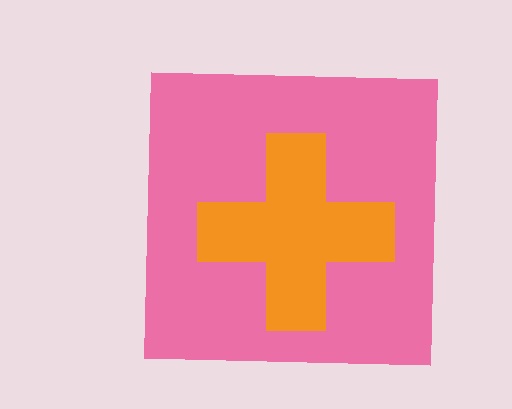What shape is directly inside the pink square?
The orange cross.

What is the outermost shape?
The pink square.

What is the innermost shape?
The orange cross.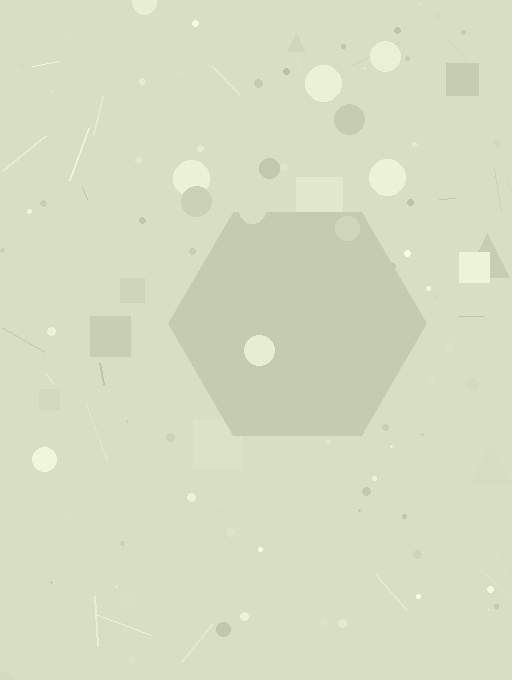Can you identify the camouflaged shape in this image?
The camouflaged shape is a hexagon.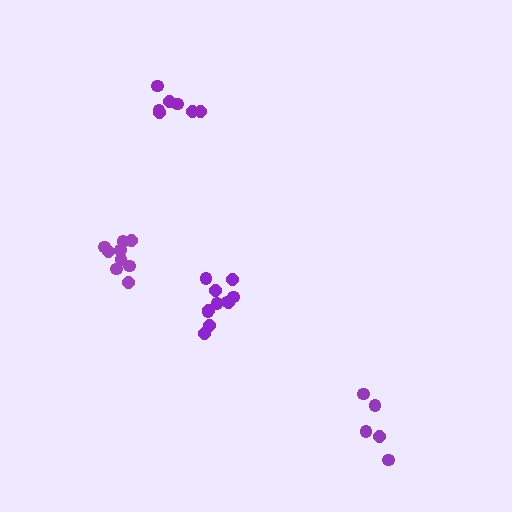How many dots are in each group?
Group 1: 9 dots, Group 2: 11 dots, Group 3: 5 dots, Group 4: 7 dots (32 total).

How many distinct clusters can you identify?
There are 4 distinct clusters.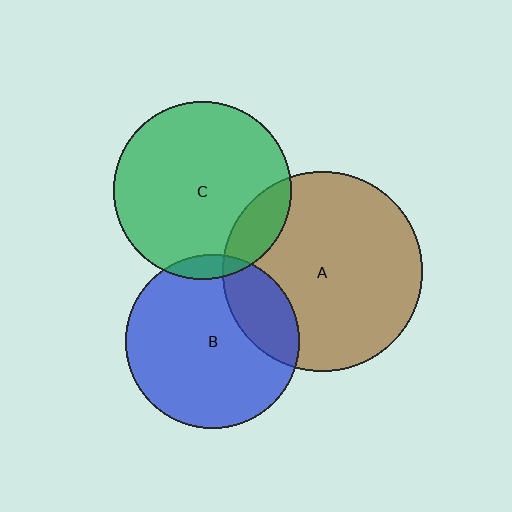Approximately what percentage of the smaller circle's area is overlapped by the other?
Approximately 5%.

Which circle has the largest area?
Circle A (brown).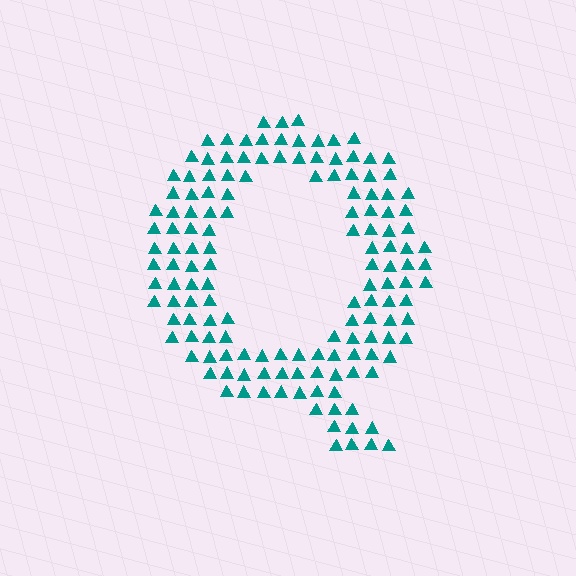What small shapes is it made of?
It is made of small triangles.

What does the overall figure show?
The overall figure shows the letter Q.